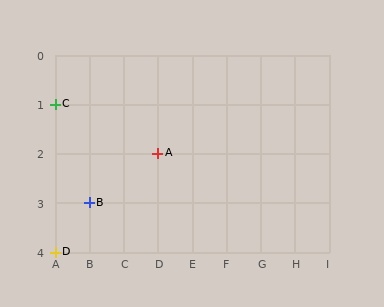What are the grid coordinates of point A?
Point A is at grid coordinates (D, 2).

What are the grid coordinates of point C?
Point C is at grid coordinates (A, 1).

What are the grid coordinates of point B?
Point B is at grid coordinates (B, 3).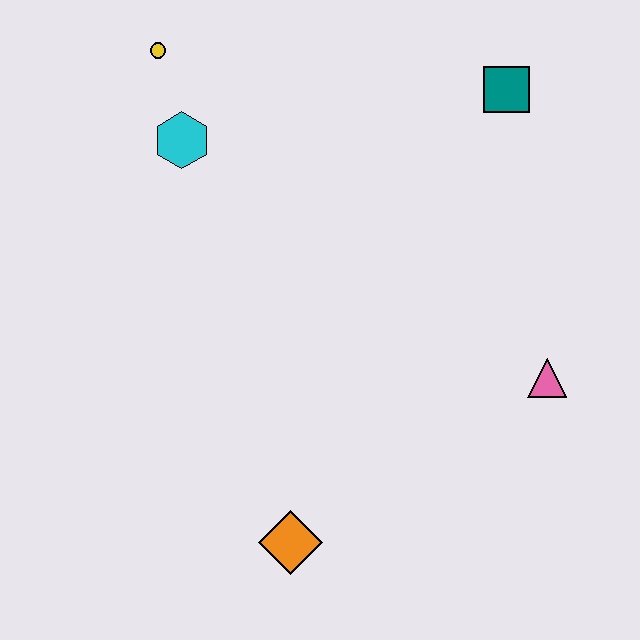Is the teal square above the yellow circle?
No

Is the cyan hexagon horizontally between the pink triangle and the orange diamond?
No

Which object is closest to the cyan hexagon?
The yellow circle is closest to the cyan hexagon.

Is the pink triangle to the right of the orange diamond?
Yes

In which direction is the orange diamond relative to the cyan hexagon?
The orange diamond is below the cyan hexagon.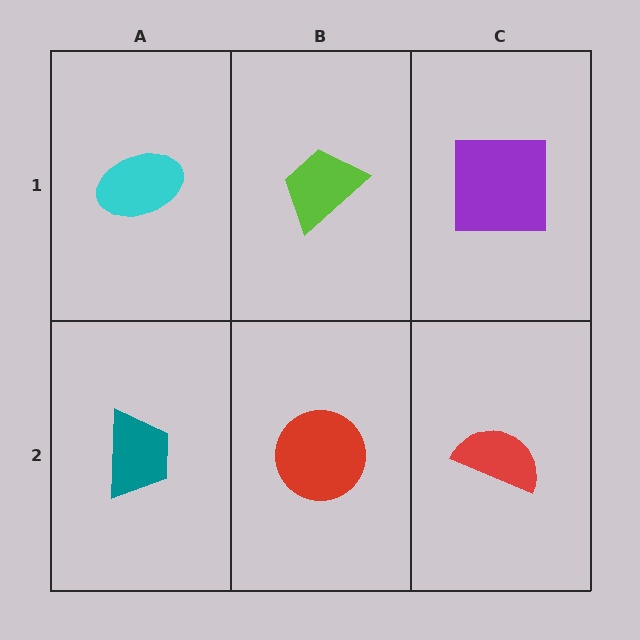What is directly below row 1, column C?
A red semicircle.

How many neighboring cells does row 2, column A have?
2.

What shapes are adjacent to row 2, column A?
A cyan ellipse (row 1, column A), a red circle (row 2, column B).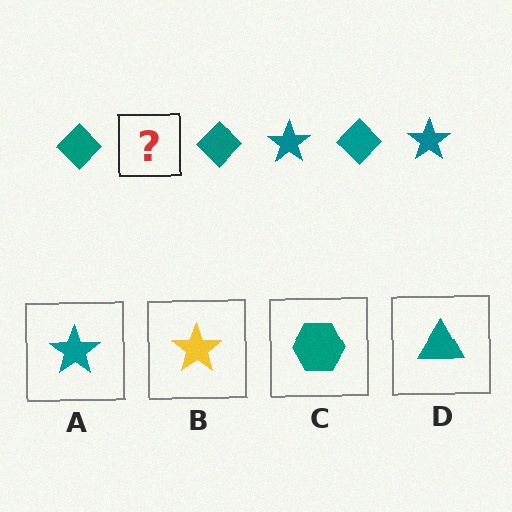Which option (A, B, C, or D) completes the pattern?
A.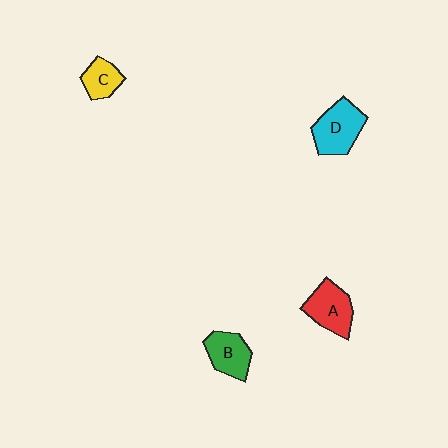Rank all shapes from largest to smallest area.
From largest to smallest: D (cyan), A (red), B (green), C (yellow).